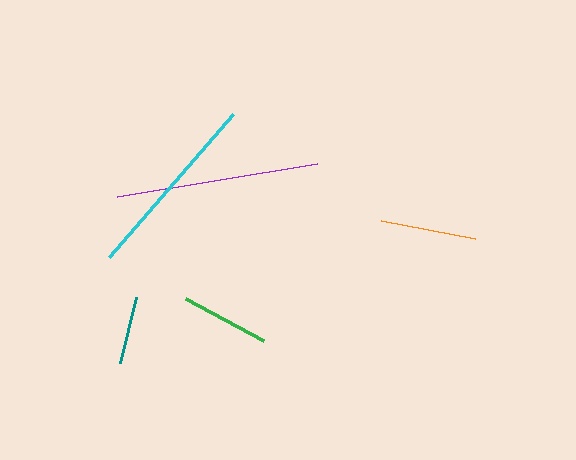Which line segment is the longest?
The purple line is the longest at approximately 203 pixels.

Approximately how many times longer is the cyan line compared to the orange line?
The cyan line is approximately 2.0 times the length of the orange line.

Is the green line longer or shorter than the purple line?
The purple line is longer than the green line.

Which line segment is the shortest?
The teal line is the shortest at approximately 67 pixels.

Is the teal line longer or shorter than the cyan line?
The cyan line is longer than the teal line.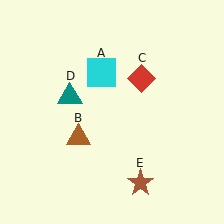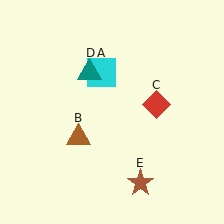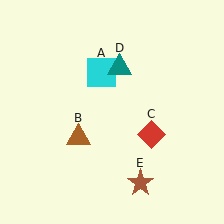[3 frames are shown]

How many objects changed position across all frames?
2 objects changed position: red diamond (object C), teal triangle (object D).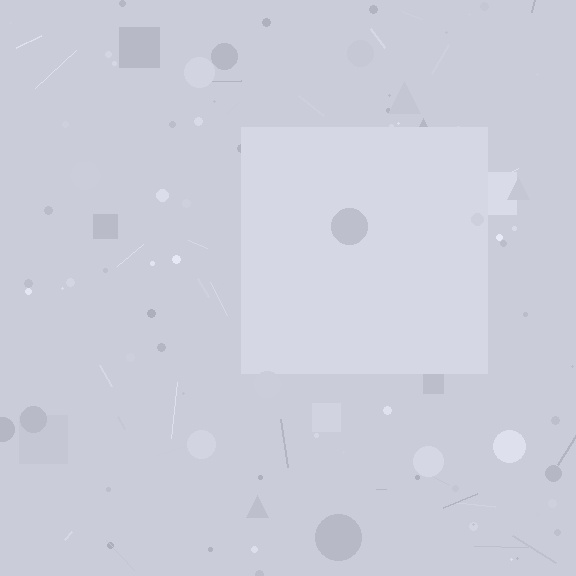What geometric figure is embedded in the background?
A square is embedded in the background.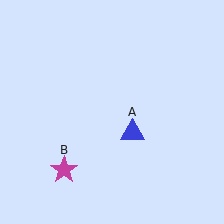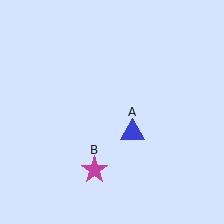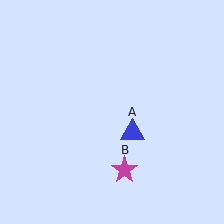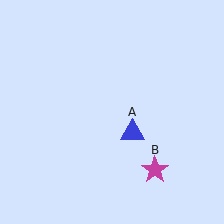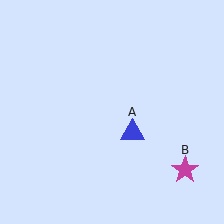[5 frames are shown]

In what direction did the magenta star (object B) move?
The magenta star (object B) moved right.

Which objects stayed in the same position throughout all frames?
Blue triangle (object A) remained stationary.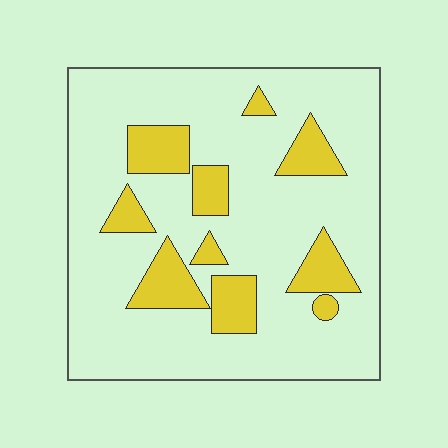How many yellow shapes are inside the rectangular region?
10.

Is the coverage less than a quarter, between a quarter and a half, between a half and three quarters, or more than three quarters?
Less than a quarter.